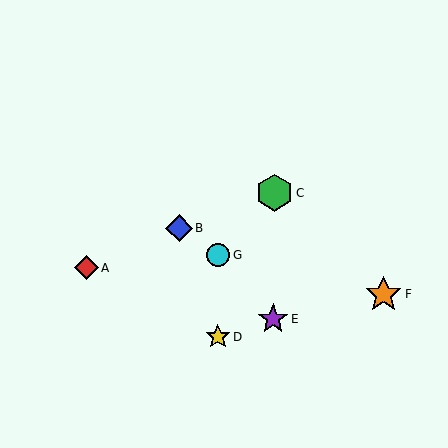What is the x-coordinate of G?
Object G is at x≈218.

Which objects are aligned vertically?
Objects D, G are aligned vertically.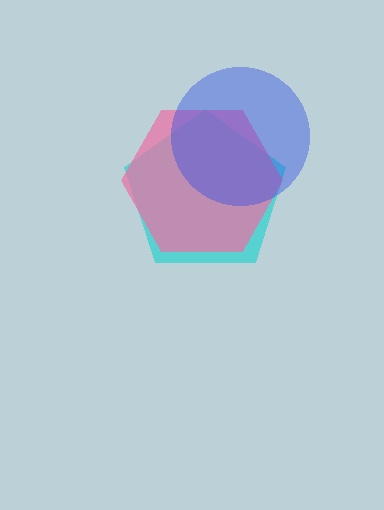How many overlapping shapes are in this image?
There are 3 overlapping shapes in the image.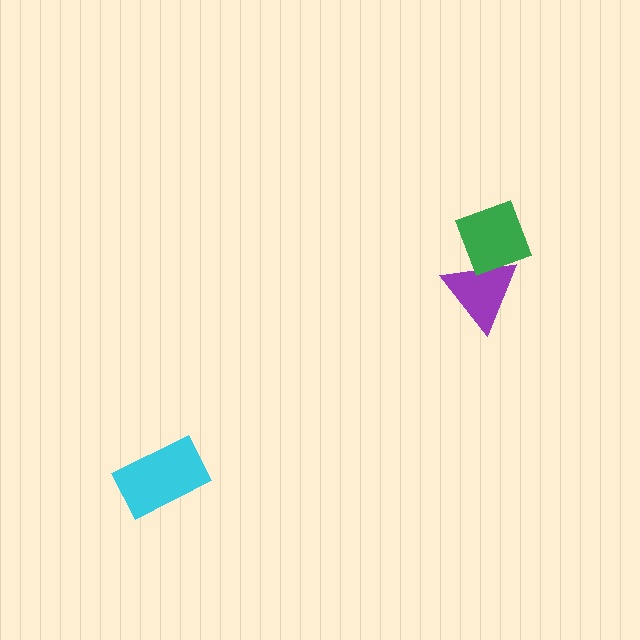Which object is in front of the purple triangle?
The green square is in front of the purple triangle.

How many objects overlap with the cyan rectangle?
0 objects overlap with the cyan rectangle.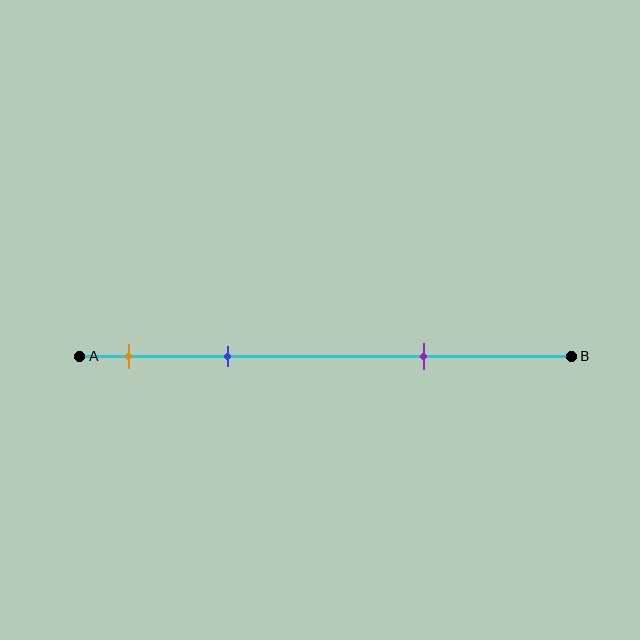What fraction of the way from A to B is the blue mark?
The blue mark is approximately 30% (0.3) of the way from A to B.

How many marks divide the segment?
There are 3 marks dividing the segment.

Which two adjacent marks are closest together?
The orange and blue marks are the closest adjacent pair.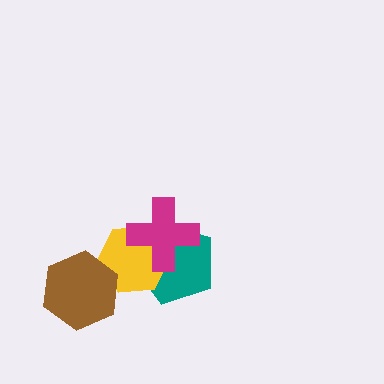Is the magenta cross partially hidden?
No, no other shape covers it.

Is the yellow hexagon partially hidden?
Yes, it is partially covered by another shape.